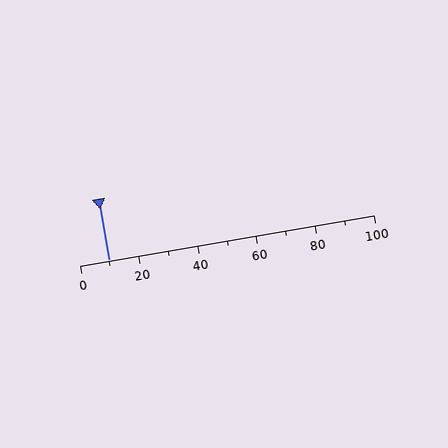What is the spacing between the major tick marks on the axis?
The major ticks are spaced 20 apart.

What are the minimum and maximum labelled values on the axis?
The axis runs from 0 to 100.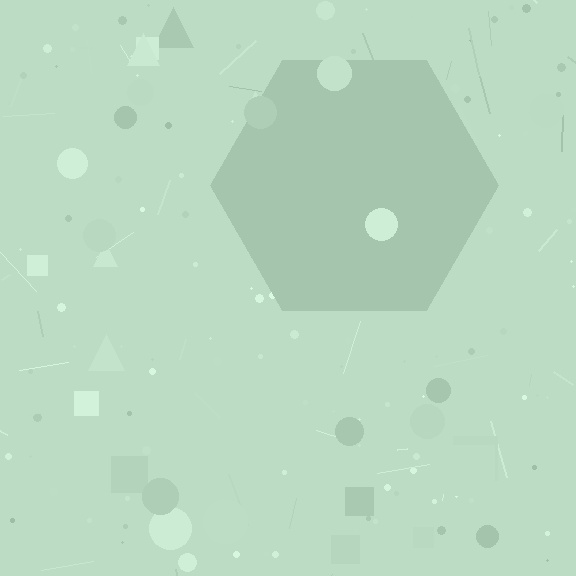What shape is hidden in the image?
A hexagon is hidden in the image.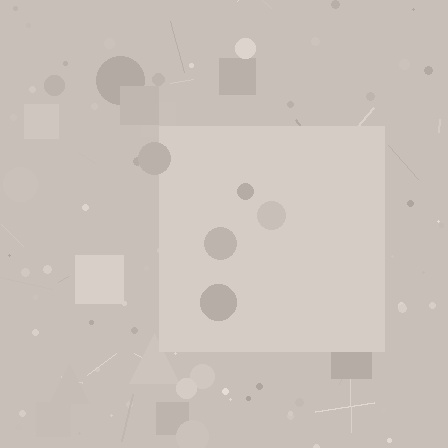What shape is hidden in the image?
A square is hidden in the image.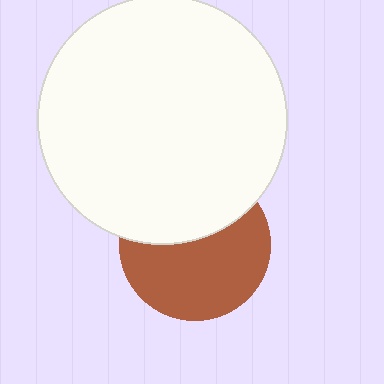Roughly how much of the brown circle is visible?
About half of it is visible (roughly 60%).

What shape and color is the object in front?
The object in front is a white circle.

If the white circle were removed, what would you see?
You would see the complete brown circle.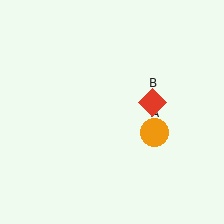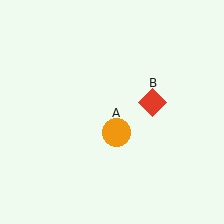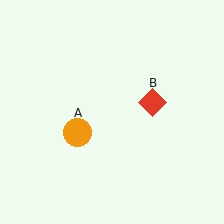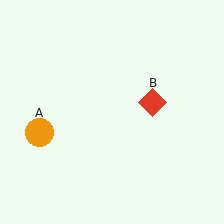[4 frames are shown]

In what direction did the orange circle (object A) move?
The orange circle (object A) moved left.